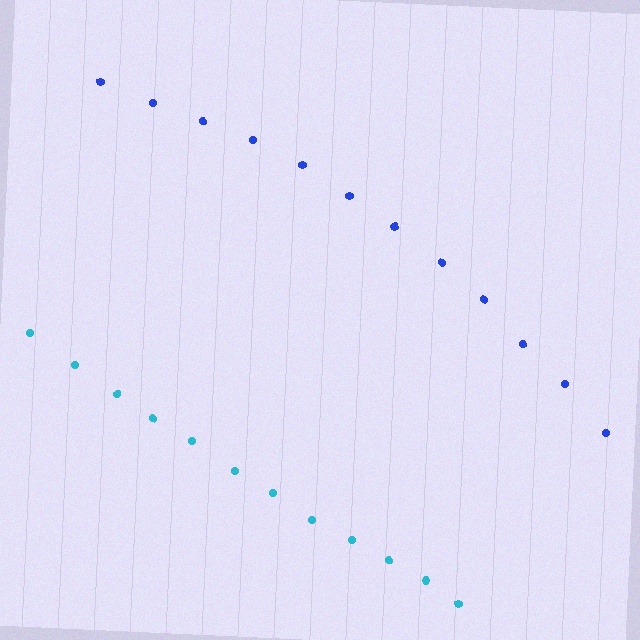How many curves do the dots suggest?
There are 2 distinct paths.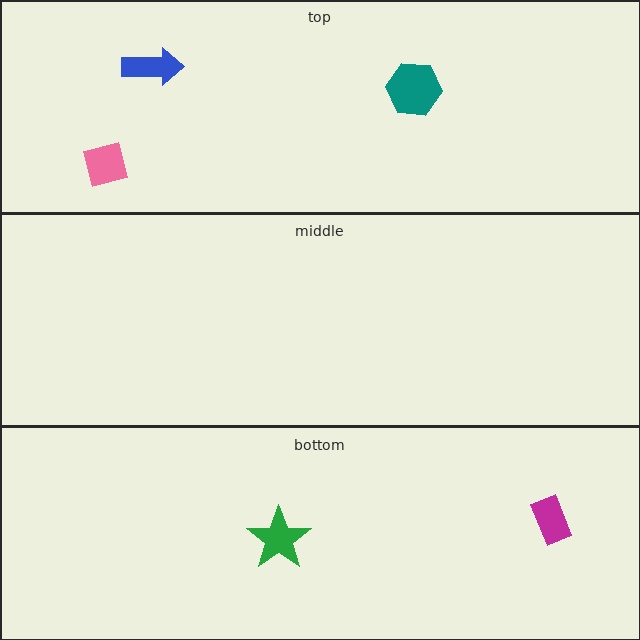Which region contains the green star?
The bottom region.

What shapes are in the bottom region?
The green star, the magenta rectangle.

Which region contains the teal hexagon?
The top region.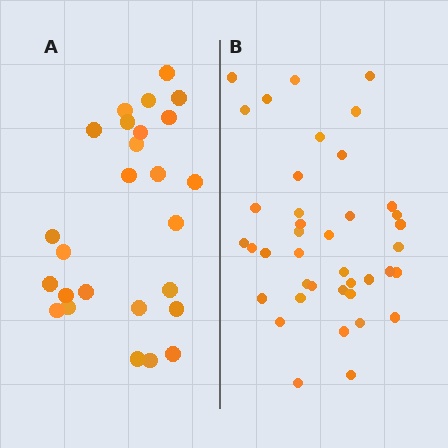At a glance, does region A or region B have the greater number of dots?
Region B (the right region) has more dots.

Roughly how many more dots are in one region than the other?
Region B has approximately 15 more dots than region A.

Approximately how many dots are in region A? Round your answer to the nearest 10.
About 30 dots. (The exact count is 26, which rounds to 30.)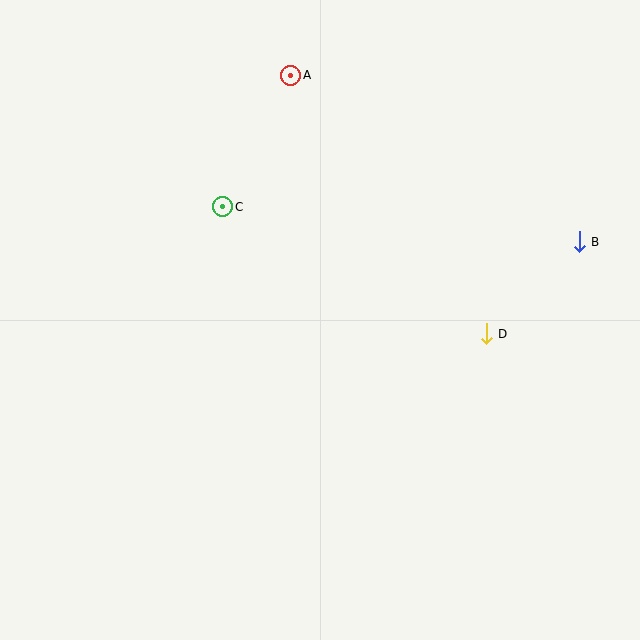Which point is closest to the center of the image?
Point C at (223, 207) is closest to the center.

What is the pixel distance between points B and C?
The distance between B and C is 358 pixels.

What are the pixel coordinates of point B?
Point B is at (579, 242).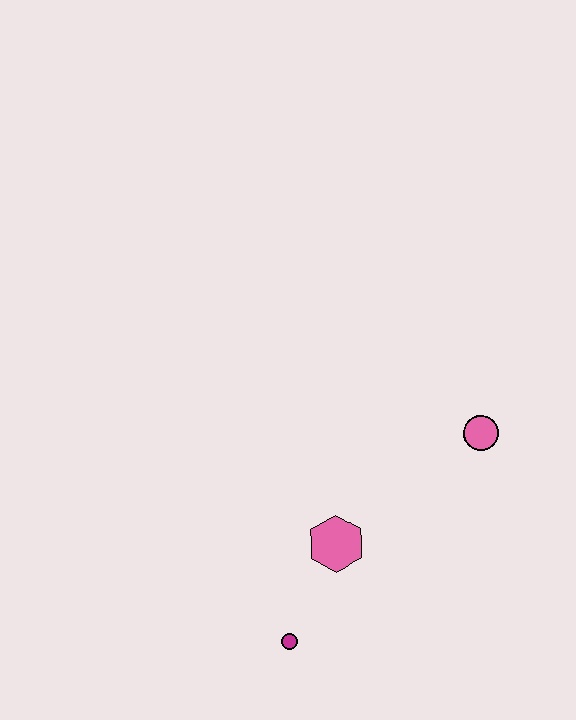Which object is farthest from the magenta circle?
The pink circle is farthest from the magenta circle.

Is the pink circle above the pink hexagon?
Yes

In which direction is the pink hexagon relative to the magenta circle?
The pink hexagon is above the magenta circle.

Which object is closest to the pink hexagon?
The magenta circle is closest to the pink hexagon.